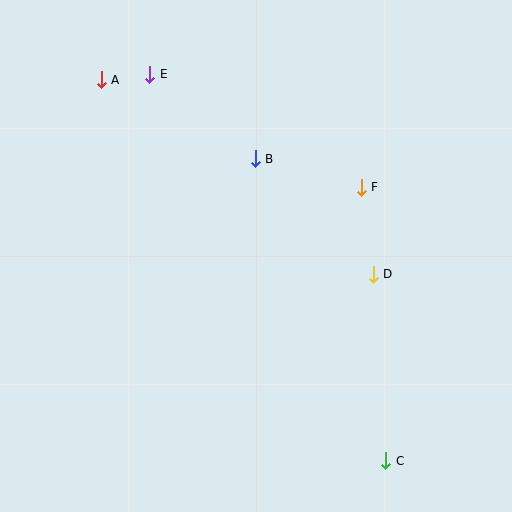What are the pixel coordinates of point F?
Point F is at (361, 187).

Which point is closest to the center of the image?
Point B at (255, 159) is closest to the center.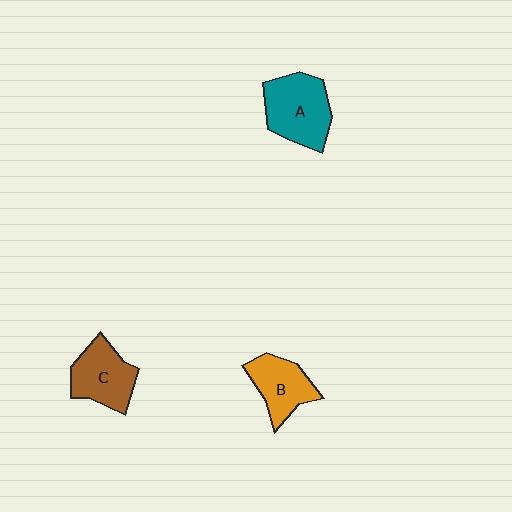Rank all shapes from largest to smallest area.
From largest to smallest: A (teal), C (brown), B (orange).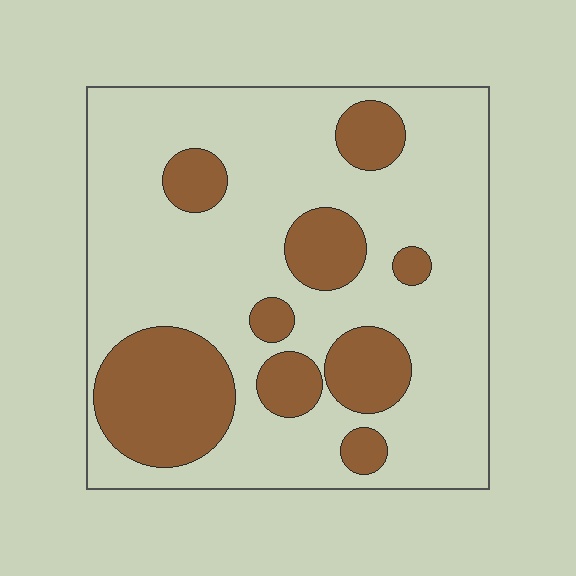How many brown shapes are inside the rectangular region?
9.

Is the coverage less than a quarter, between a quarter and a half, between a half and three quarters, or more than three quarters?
Between a quarter and a half.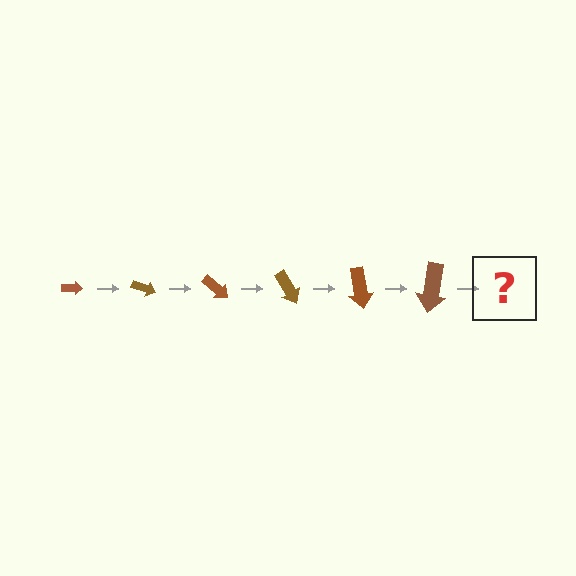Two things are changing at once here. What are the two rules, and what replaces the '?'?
The two rules are that the arrow grows larger each step and it rotates 20 degrees each step. The '?' should be an arrow, larger than the previous one and rotated 120 degrees from the start.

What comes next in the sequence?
The next element should be an arrow, larger than the previous one and rotated 120 degrees from the start.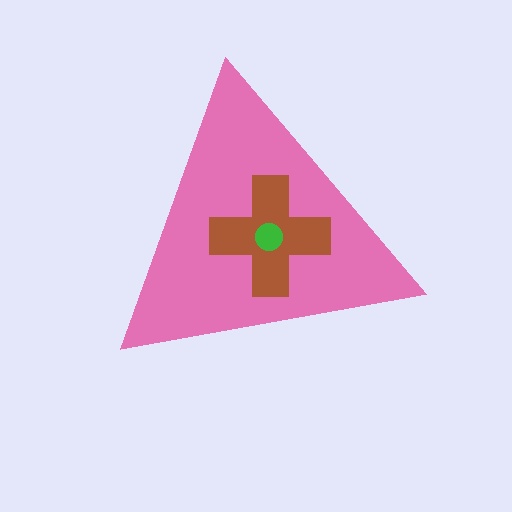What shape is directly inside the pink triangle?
The brown cross.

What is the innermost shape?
The green circle.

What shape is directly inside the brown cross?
The green circle.